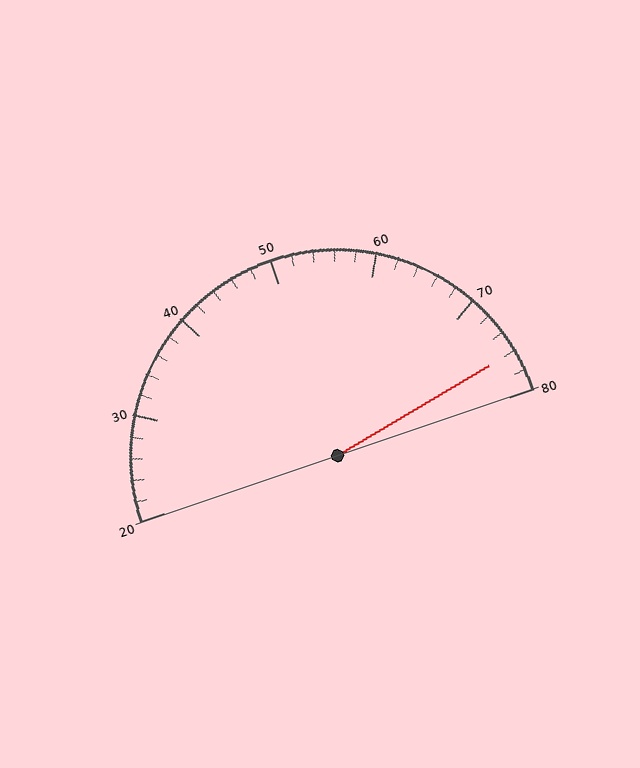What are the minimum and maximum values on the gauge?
The gauge ranges from 20 to 80.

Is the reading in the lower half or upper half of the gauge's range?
The reading is in the upper half of the range (20 to 80).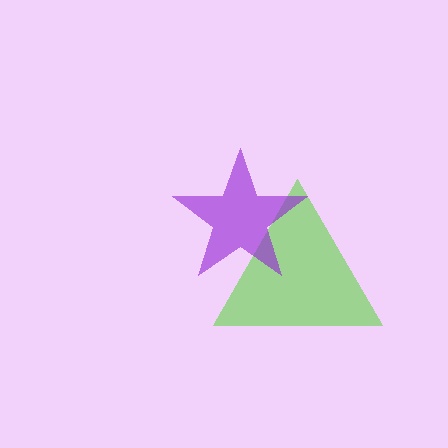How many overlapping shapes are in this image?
There are 2 overlapping shapes in the image.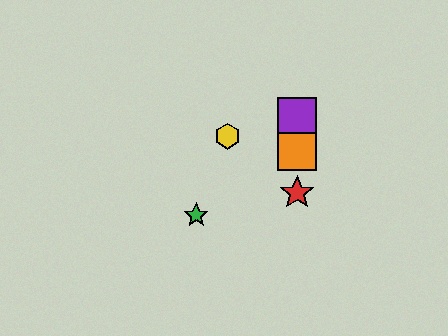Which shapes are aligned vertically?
The red star, the blue hexagon, the purple square, the orange square are aligned vertically.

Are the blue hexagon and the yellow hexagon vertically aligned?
No, the blue hexagon is at x≈297 and the yellow hexagon is at x≈228.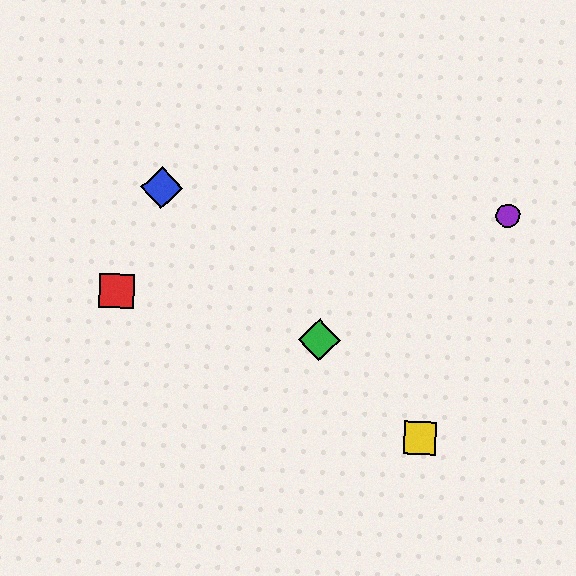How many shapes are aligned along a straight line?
3 shapes (the blue diamond, the green diamond, the yellow square) are aligned along a straight line.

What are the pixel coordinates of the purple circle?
The purple circle is at (508, 216).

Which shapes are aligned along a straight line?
The blue diamond, the green diamond, the yellow square are aligned along a straight line.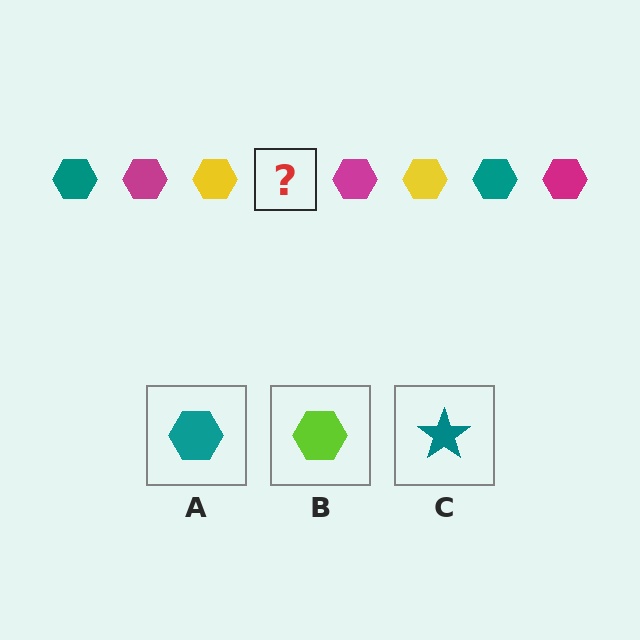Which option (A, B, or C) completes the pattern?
A.